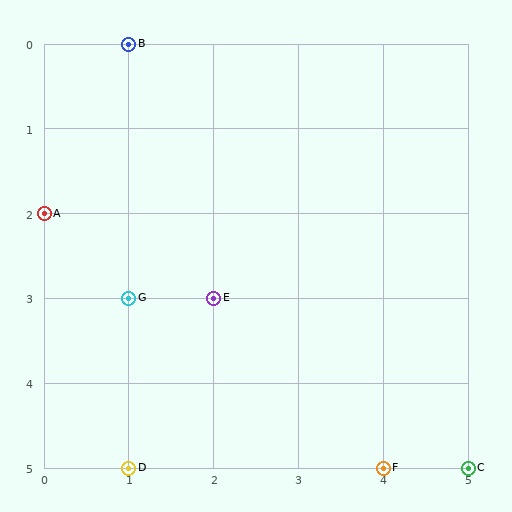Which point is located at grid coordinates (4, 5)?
Point F is at (4, 5).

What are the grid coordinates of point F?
Point F is at grid coordinates (4, 5).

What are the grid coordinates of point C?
Point C is at grid coordinates (5, 5).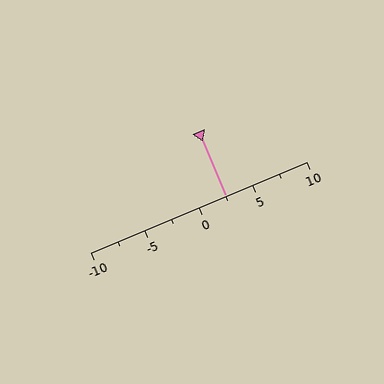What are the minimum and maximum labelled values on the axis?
The axis runs from -10 to 10.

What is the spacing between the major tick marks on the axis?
The major ticks are spaced 5 apart.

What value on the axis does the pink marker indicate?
The marker indicates approximately 2.5.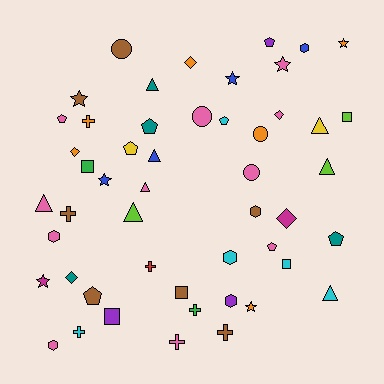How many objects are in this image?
There are 50 objects.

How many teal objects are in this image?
There are 4 teal objects.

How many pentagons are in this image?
There are 8 pentagons.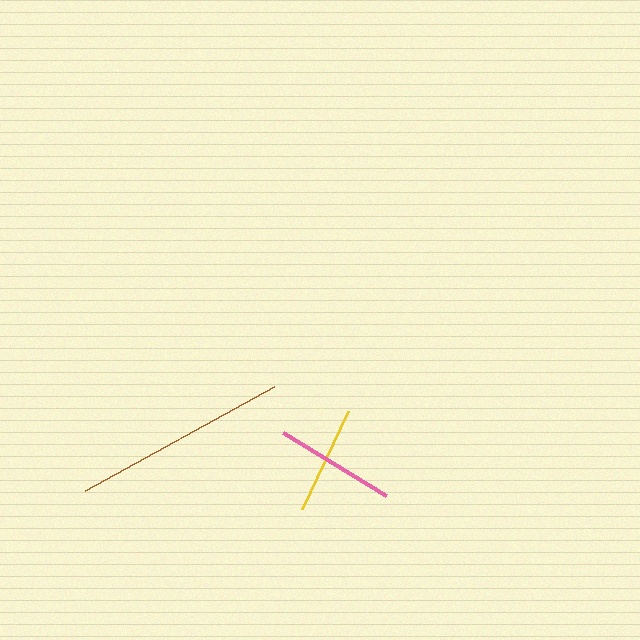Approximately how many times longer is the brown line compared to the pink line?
The brown line is approximately 1.8 times the length of the pink line.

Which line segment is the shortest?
The yellow line is the shortest at approximately 108 pixels.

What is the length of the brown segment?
The brown segment is approximately 216 pixels long.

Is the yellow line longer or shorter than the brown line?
The brown line is longer than the yellow line.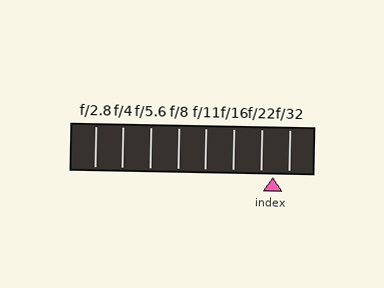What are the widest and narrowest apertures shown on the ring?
The widest aperture shown is f/2.8 and the narrowest is f/32.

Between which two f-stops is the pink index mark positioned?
The index mark is between f/22 and f/32.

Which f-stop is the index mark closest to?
The index mark is closest to f/22.